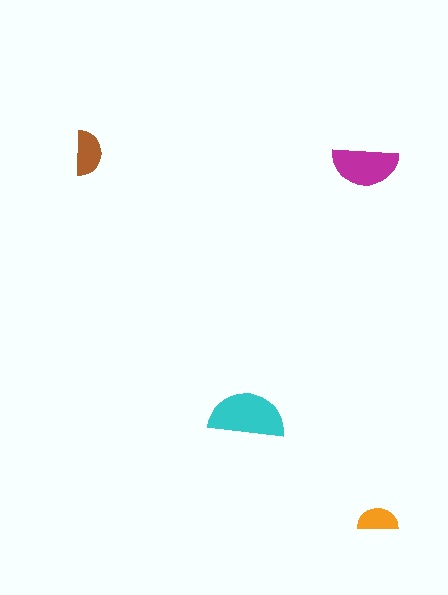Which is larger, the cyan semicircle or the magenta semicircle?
The cyan one.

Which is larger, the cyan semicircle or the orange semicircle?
The cyan one.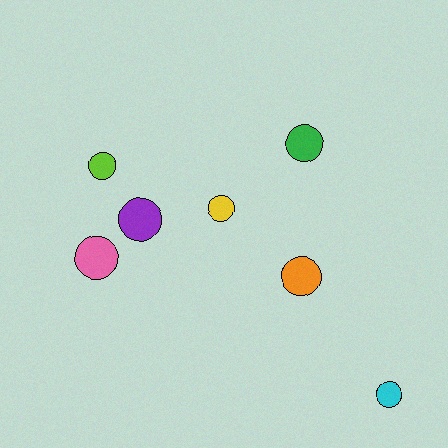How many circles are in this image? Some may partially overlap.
There are 7 circles.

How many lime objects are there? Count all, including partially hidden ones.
There is 1 lime object.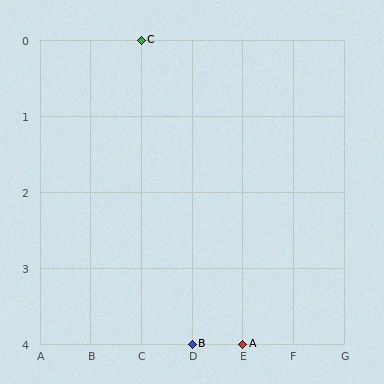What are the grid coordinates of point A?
Point A is at grid coordinates (E, 4).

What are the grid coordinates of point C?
Point C is at grid coordinates (C, 0).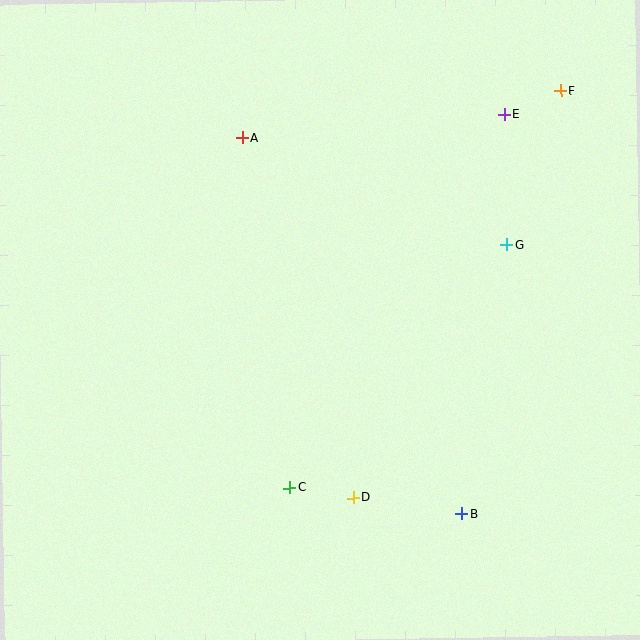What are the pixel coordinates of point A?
Point A is at (243, 138).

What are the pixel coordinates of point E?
Point E is at (504, 114).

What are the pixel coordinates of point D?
Point D is at (353, 498).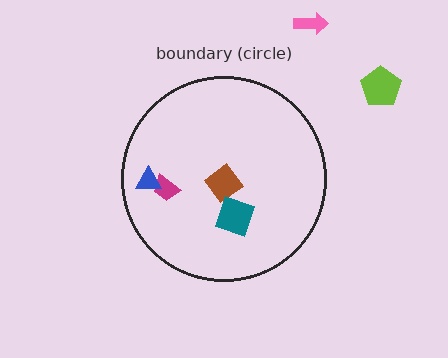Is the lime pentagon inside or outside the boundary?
Outside.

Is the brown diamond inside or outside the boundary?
Inside.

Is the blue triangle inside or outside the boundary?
Inside.